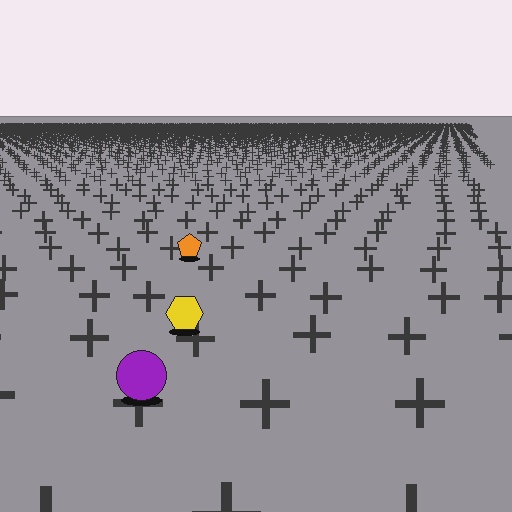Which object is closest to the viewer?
The purple circle is closest. The texture marks near it are larger and more spread out.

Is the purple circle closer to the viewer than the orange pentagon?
Yes. The purple circle is closer — you can tell from the texture gradient: the ground texture is coarser near it.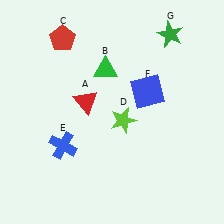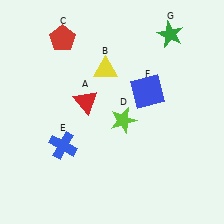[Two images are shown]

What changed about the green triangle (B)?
In Image 1, B is green. In Image 2, it changed to yellow.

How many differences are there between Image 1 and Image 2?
There is 1 difference between the two images.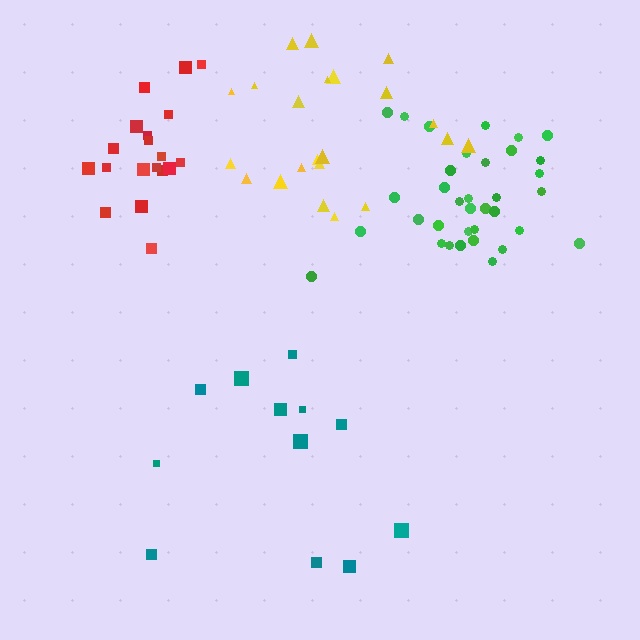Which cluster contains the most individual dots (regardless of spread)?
Green (35).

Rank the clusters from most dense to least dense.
red, green, yellow, teal.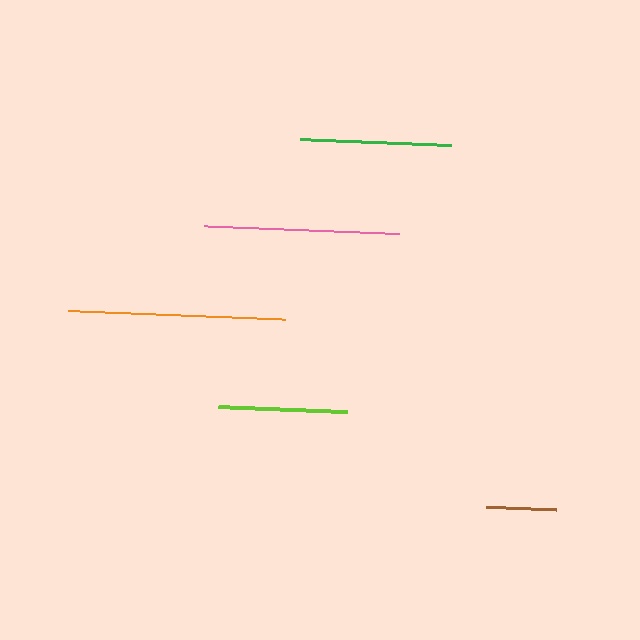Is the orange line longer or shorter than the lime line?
The orange line is longer than the lime line.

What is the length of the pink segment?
The pink segment is approximately 196 pixels long.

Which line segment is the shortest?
The brown line is the shortest at approximately 69 pixels.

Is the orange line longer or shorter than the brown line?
The orange line is longer than the brown line.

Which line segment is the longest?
The orange line is the longest at approximately 218 pixels.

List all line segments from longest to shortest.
From longest to shortest: orange, pink, green, lime, brown.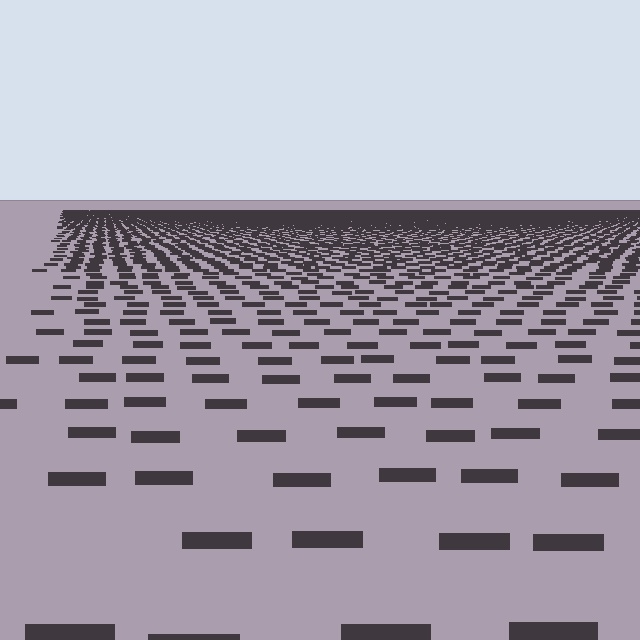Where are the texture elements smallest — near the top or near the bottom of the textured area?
Near the top.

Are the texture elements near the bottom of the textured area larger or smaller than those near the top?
Larger. Near the bottom, elements are closer to the viewer and appear at a bigger on-screen size.